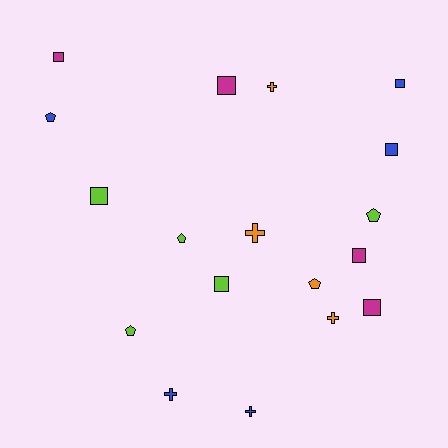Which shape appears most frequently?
Square, with 8 objects.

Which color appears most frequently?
Lime, with 5 objects.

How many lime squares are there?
There are 2 lime squares.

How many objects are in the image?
There are 18 objects.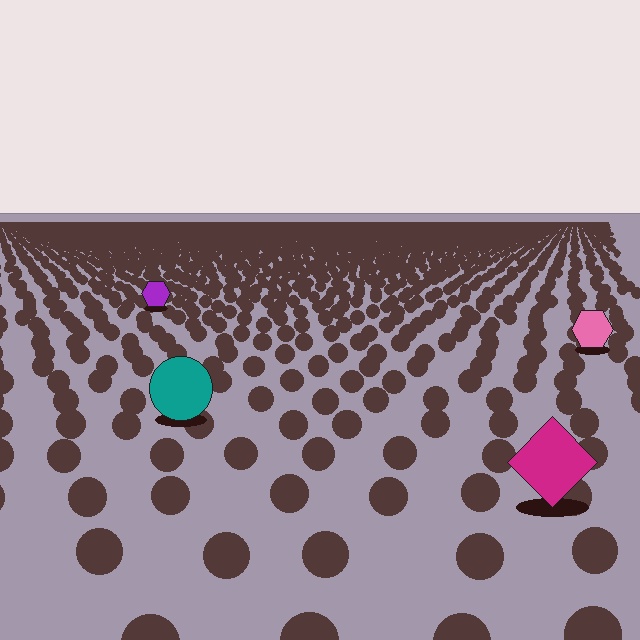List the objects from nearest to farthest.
From nearest to farthest: the magenta diamond, the teal circle, the pink hexagon, the purple hexagon.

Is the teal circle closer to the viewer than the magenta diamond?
No. The magenta diamond is closer — you can tell from the texture gradient: the ground texture is coarser near it.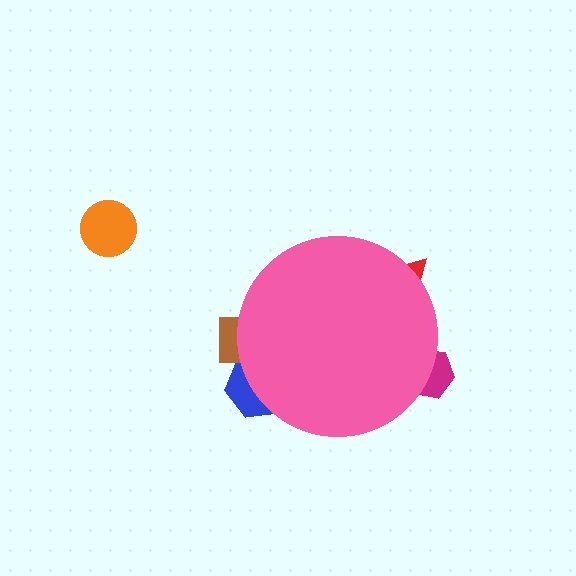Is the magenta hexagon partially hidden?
Yes, the magenta hexagon is partially hidden behind the pink circle.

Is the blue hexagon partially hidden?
Yes, the blue hexagon is partially hidden behind the pink circle.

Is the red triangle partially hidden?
Yes, the red triangle is partially hidden behind the pink circle.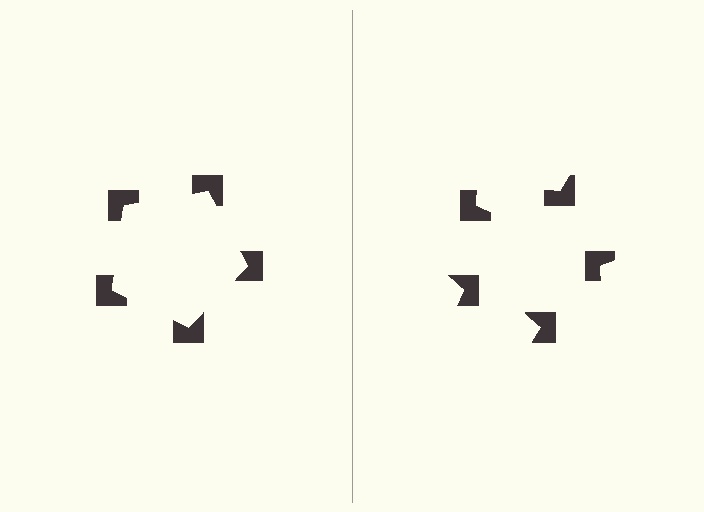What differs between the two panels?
The notched squares are positioned identically on both sides; only the wedge orientations differ. On the left they align to a pentagon; on the right they are misaligned.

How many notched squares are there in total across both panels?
10 — 5 on each side.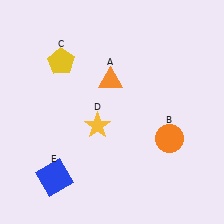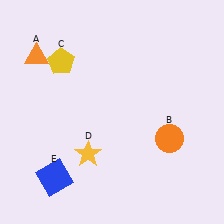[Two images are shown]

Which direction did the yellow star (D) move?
The yellow star (D) moved down.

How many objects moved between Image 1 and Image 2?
2 objects moved between the two images.